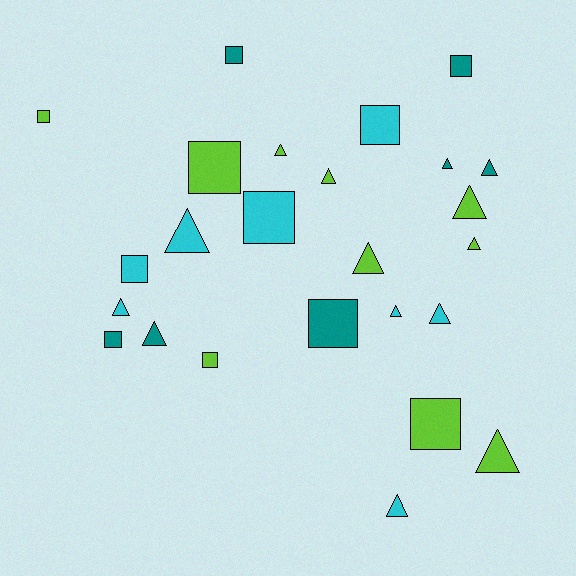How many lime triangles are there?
There are 6 lime triangles.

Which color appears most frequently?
Lime, with 10 objects.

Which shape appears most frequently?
Triangle, with 14 objects.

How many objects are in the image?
There are 25 objects.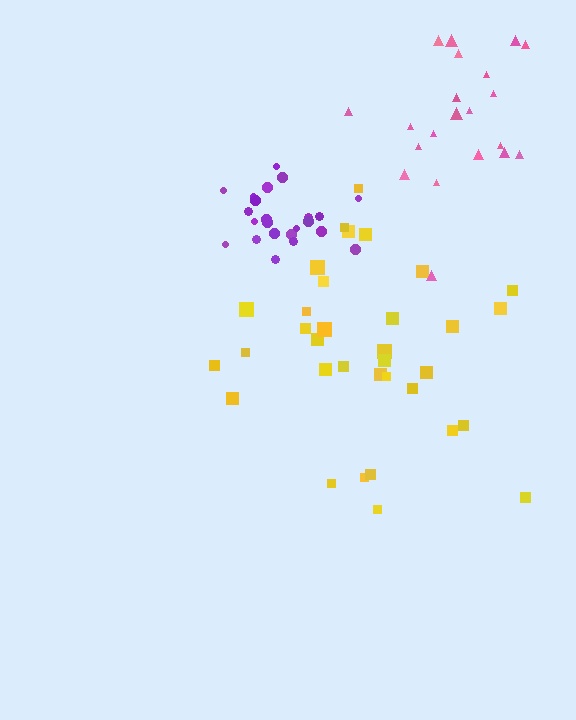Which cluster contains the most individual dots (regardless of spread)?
Yellow (34).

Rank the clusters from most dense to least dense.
purple, yellow, pink.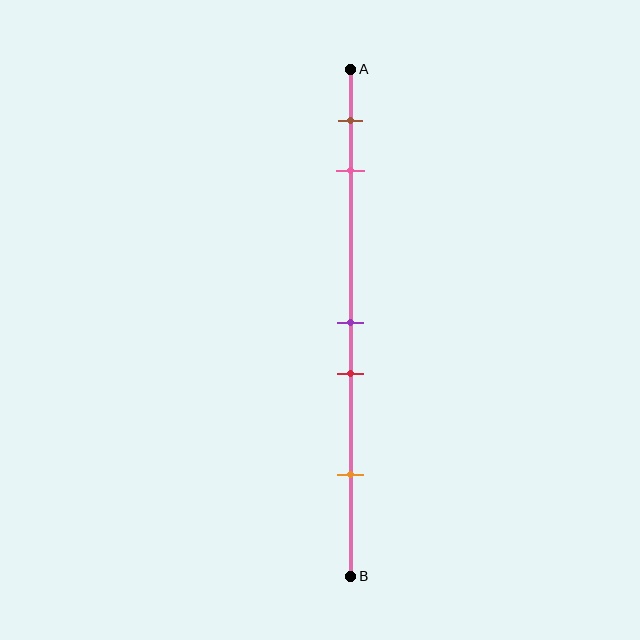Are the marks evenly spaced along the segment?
No, the marks are not evenly spaced.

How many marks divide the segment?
There are 5 marks dividing the segment.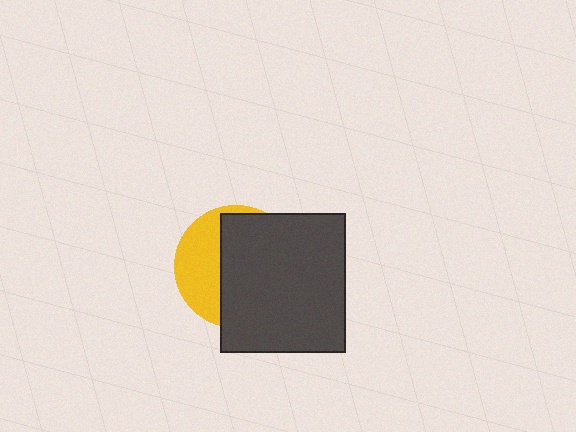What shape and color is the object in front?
The object in front is a dark gray rectangle.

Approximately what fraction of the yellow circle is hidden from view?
Roughly 64% of the yellow circle is hidden behind the dark gray rectangle.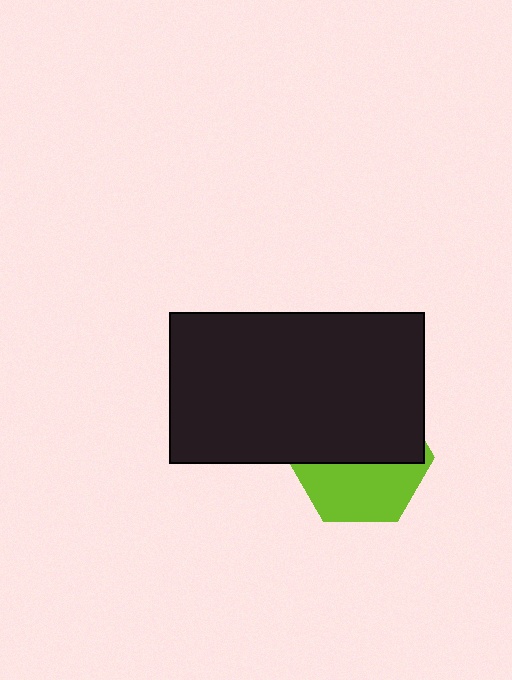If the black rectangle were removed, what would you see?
You would see the complete lime hexagon.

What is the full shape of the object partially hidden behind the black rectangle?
The partially hidden object is a lime hexagon.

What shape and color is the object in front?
The object in front is a black rectangle.